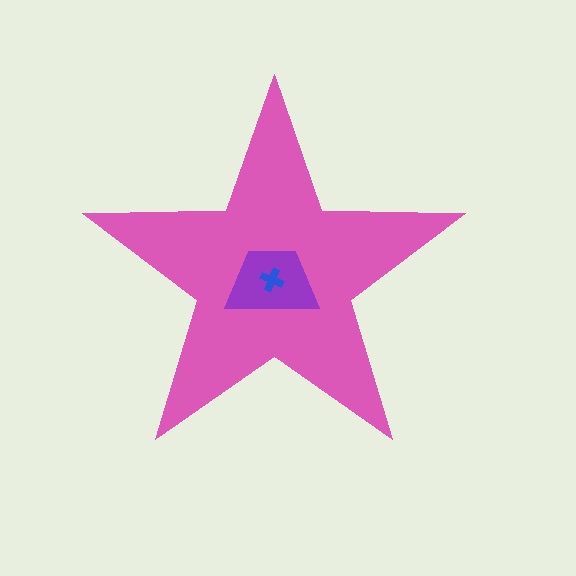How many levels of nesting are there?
3.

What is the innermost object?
The blue cross.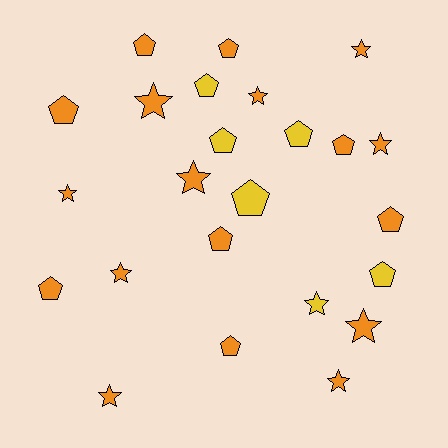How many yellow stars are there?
There is 1 yellow star.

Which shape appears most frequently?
Pentagon, with 13 objects.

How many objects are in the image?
There are 24 objects.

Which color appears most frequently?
Orange, with 18 objects.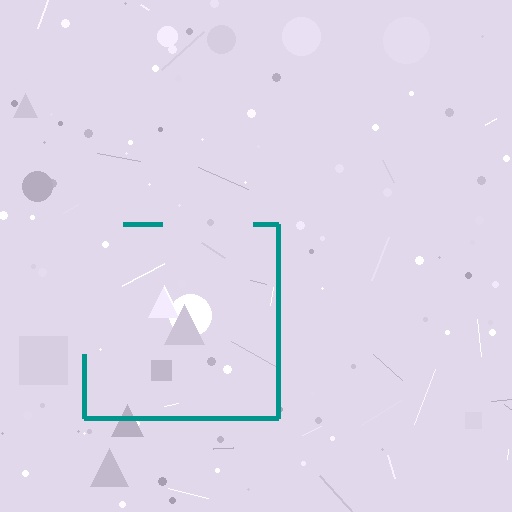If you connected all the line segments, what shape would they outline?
They would outline a square.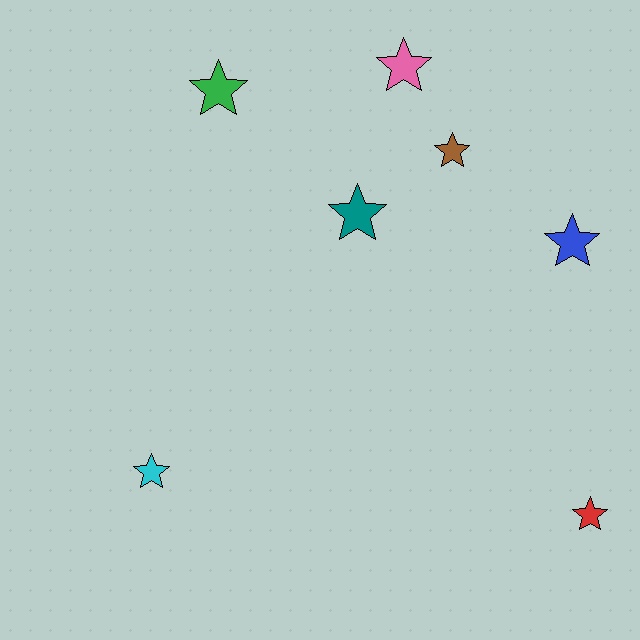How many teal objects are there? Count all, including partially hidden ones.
There is 1 teal object.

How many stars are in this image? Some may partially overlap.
There are 7 stars.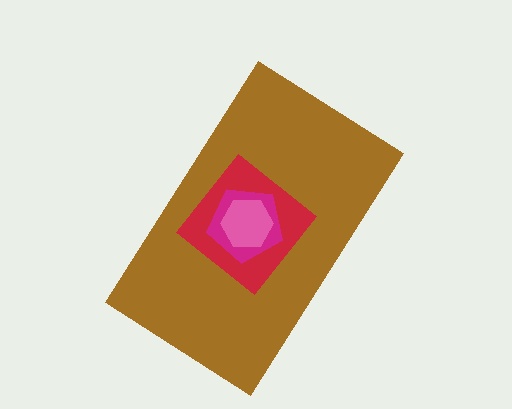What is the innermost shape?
The pink hexagon.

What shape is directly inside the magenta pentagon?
The pink hexagon.